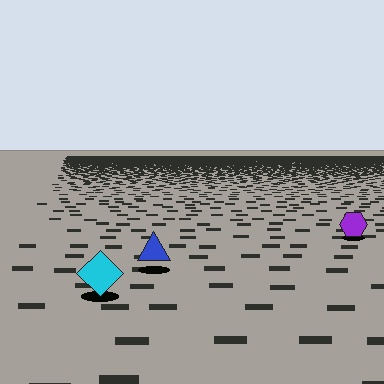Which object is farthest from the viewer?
The purple hexagon is farthest from the viewer. It appears smaller and the ground texture around it is denser.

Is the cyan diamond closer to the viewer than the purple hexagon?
Yes. The cyan diamond is closer — you can tell from the texture gradient: the ground texture is coarser near it.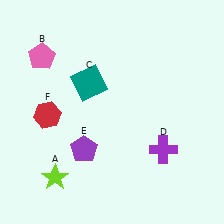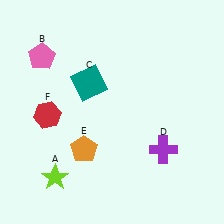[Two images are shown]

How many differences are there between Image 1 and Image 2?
There is 1 difference between the two images.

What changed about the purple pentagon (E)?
In Image 1, E is purple. In Image 2, it changed to orange.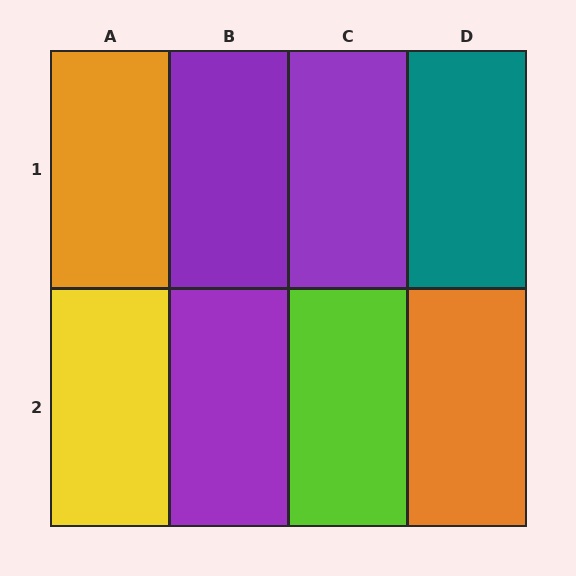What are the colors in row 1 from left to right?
Orange, purple, purple, teal.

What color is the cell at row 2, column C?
Lime.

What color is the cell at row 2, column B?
Purple.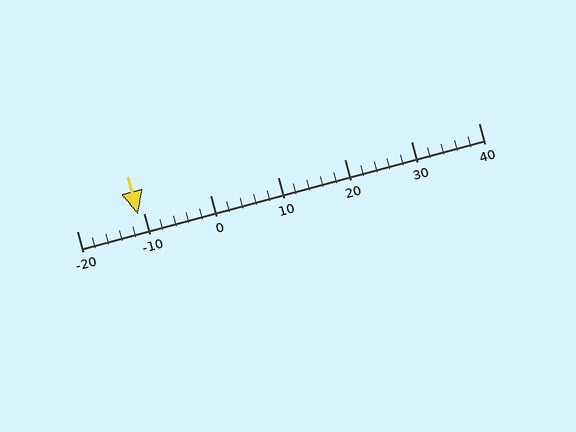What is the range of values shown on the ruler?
The ruler shows values from -20 to 40.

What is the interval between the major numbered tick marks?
The major tick marks are spaced 10 units apart.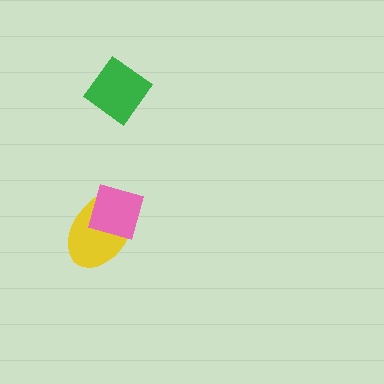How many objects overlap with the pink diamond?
1 object overlaps with the pink diamond.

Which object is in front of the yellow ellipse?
The pink diamond is in front of the yellow ellipse.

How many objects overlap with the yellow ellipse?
1 object overlaps with the yellow ellipse.